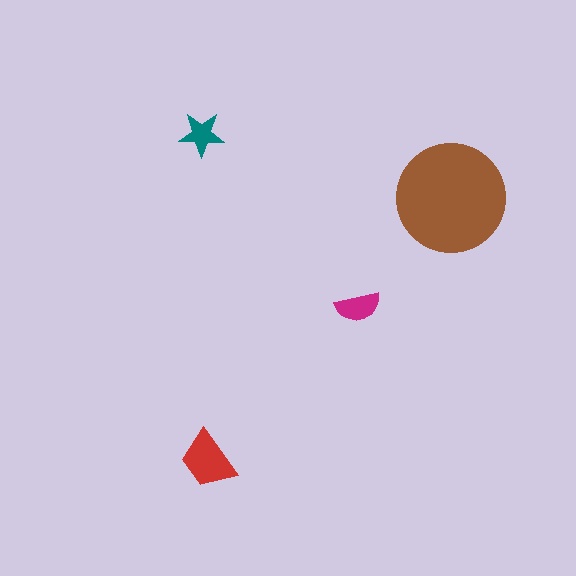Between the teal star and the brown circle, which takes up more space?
The brown circle.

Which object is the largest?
The brown circle.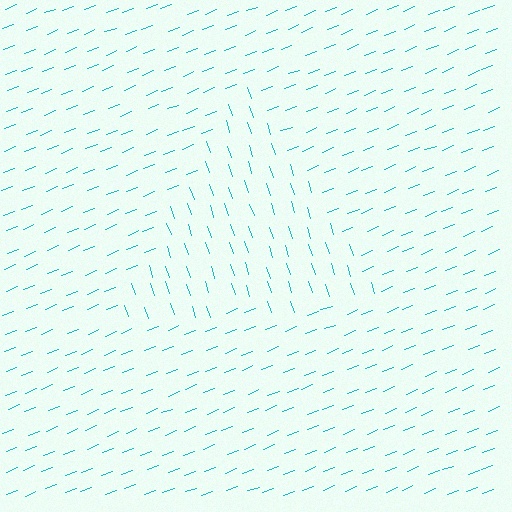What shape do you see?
I see a triangle.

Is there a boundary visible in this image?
Yes, there is a texture boundary formed by a change in line orientation.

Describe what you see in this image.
The image is filled with small cyan line segments. A triangle region in the image has lines oriented differently from the surrounding lines, creating a visible texture boundary.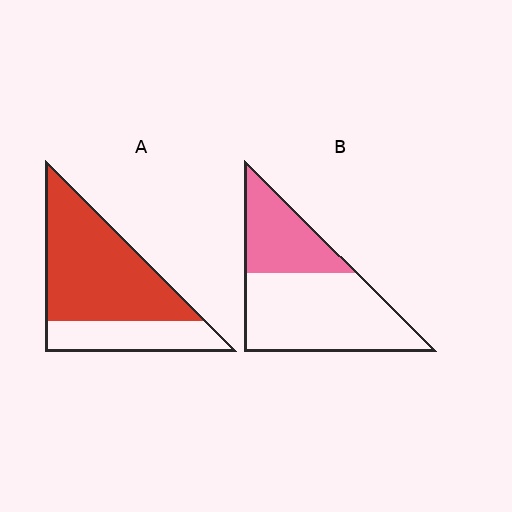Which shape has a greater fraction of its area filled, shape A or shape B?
Shape A.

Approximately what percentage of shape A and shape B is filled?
A is approximately 70% and B is approximately 35%.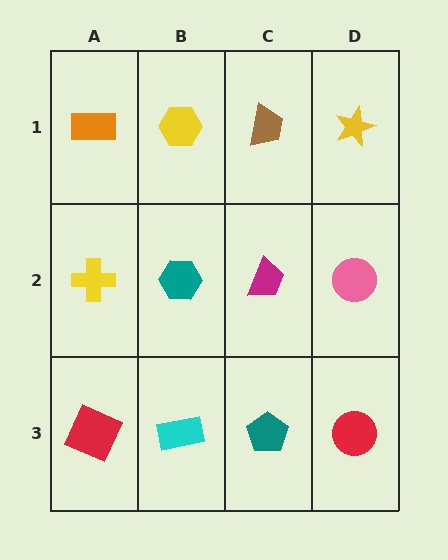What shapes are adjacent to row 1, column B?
A teal hexagon (row 2, column B), an orange rectangle (row 1, column A), a brown trapezoid (row 1, column C).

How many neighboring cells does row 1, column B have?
3.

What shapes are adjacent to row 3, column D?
A pink circle (row 2, column D), a teal pentagon (row 3, column C).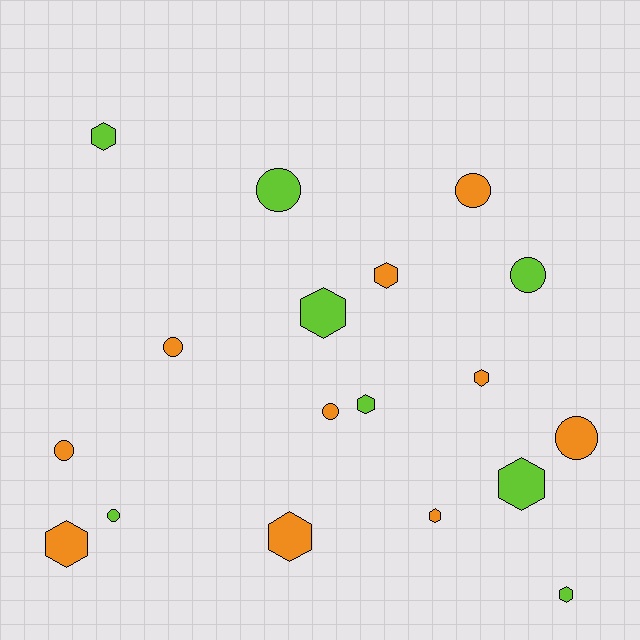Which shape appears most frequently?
Hexagon, with 10 objects.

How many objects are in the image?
There are 18 objects.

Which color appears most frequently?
Orange, with 10 objects.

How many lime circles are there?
There are 3 lime circles.